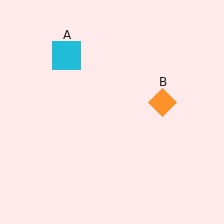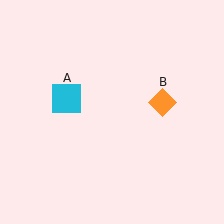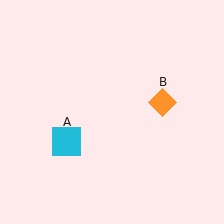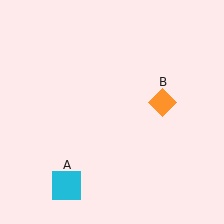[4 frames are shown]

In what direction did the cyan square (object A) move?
The cyan square (object A) moved down.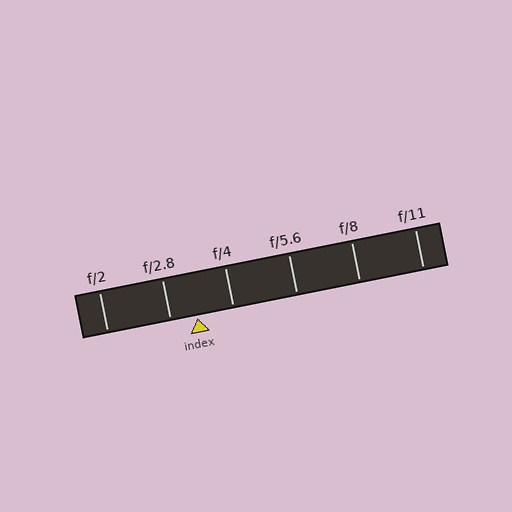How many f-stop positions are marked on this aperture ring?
There are 6 f-stop positions marked.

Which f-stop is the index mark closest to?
The index mark is closest to f/2.8.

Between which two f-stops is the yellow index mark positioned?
The index mark is between f/2.8 and f/4.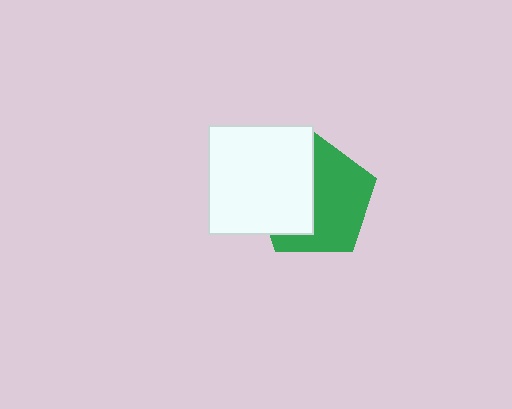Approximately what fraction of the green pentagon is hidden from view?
Roughly 43% of the green pentagon is hidden behind the white rectangle.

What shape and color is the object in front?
The object in front is a white rectangle.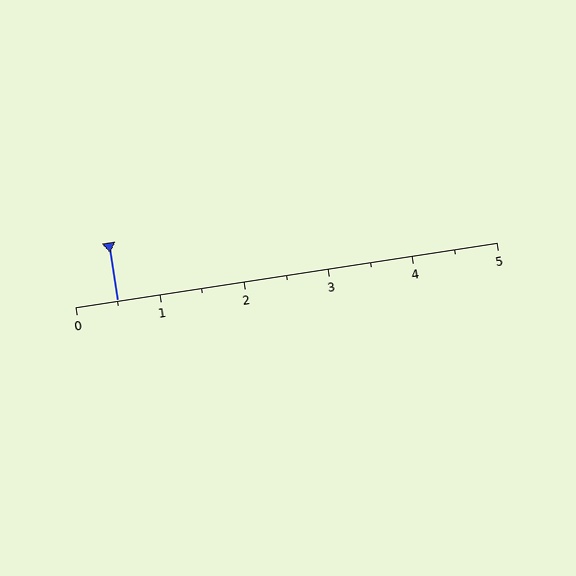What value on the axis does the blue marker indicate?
The marker indicates approximately 0.5.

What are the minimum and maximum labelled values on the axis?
The axis runs from 0 to 5.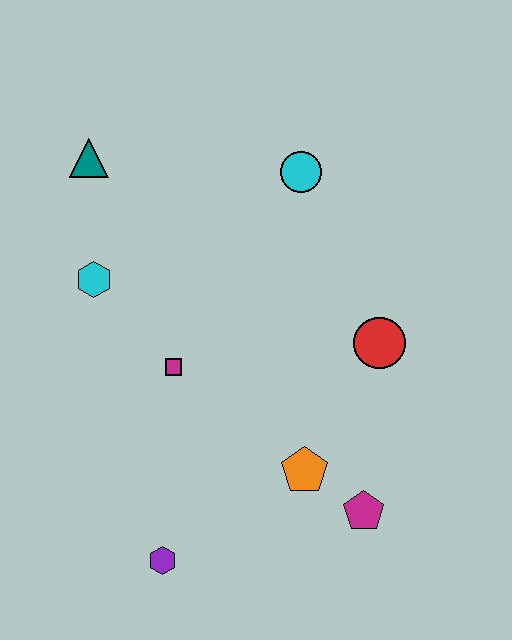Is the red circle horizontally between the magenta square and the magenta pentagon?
No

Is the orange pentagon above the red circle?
No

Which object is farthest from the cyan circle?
The purple hexagon is farthest from the cyan circle.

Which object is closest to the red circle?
The orange pentagon is closest to the red circle.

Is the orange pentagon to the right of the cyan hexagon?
Yes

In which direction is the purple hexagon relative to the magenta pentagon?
The purple hexagon is to the left of the magenta pentagon.